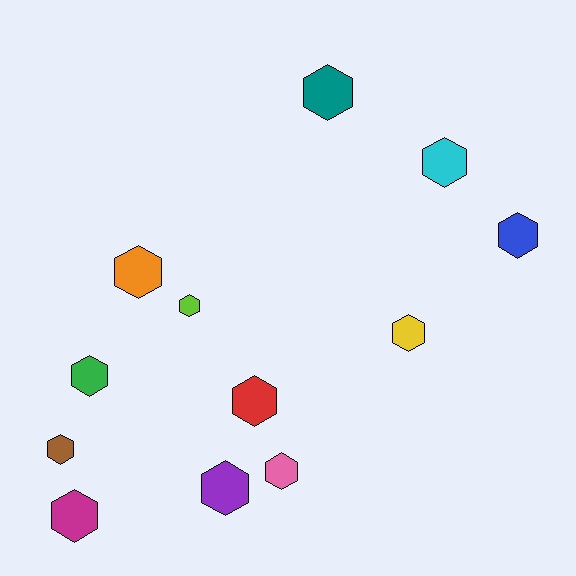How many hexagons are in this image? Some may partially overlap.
There are 12 hexagons.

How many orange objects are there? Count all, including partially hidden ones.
There is 1 orange object.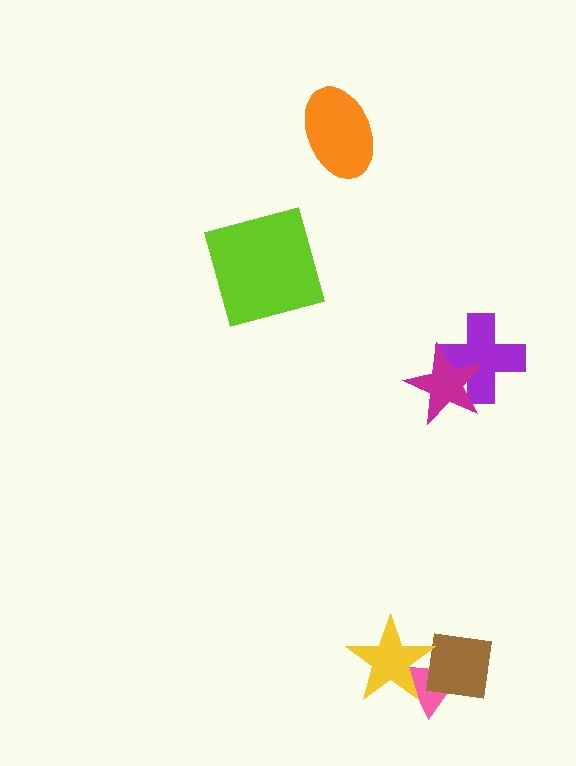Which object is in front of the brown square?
The yellow star is in front of the brown square.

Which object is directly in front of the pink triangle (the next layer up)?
The brown square is directly in front of the pink triangle.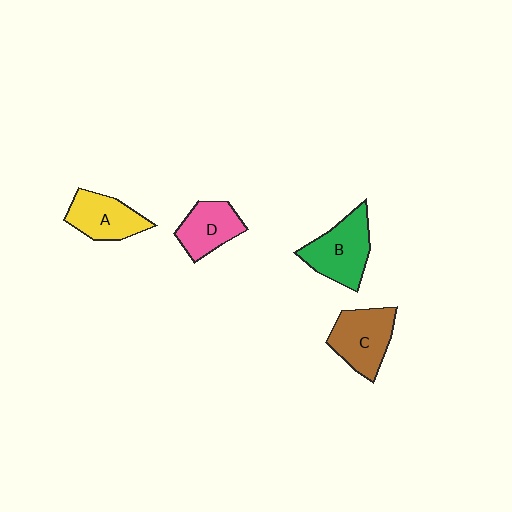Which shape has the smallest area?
Shape D (pink).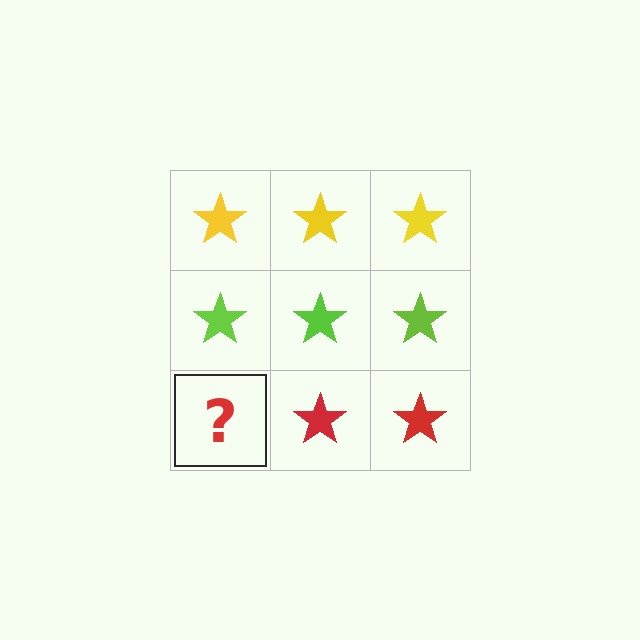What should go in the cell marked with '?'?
The missing cell should contain a red star.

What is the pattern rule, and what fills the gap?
The rule is that each row has a consistent color. The gap should be filled with a red star.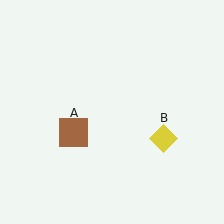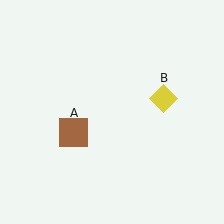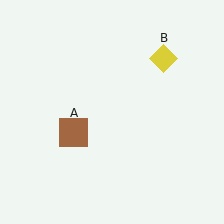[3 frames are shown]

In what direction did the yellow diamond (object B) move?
The yellow diamond (object B) moved up.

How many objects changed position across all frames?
1 object changed position: yellow diamond (object B).